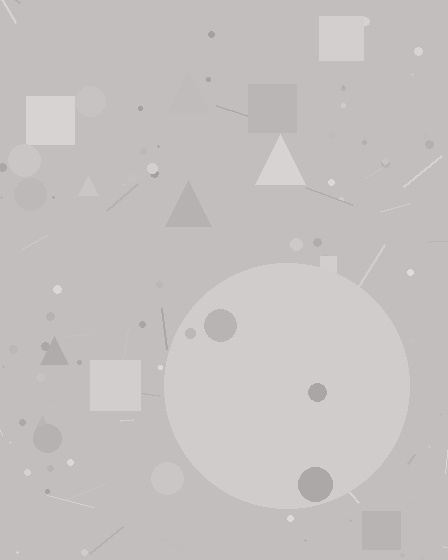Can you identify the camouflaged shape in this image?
The camouflaged shape is a circle.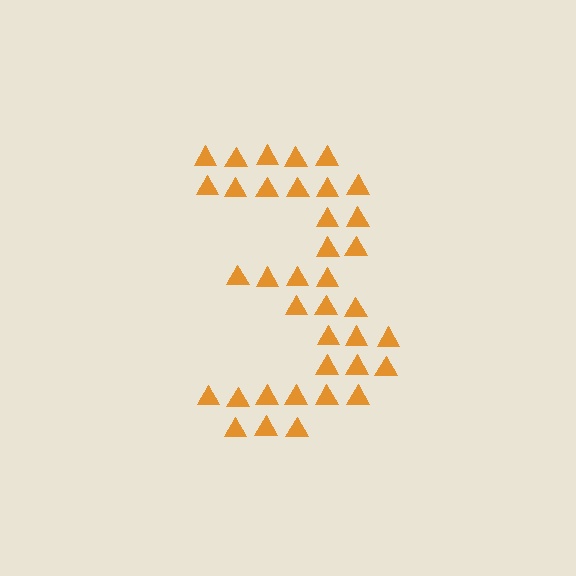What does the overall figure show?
The overall figure shows the digit 3.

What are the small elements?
The small elements are triangles.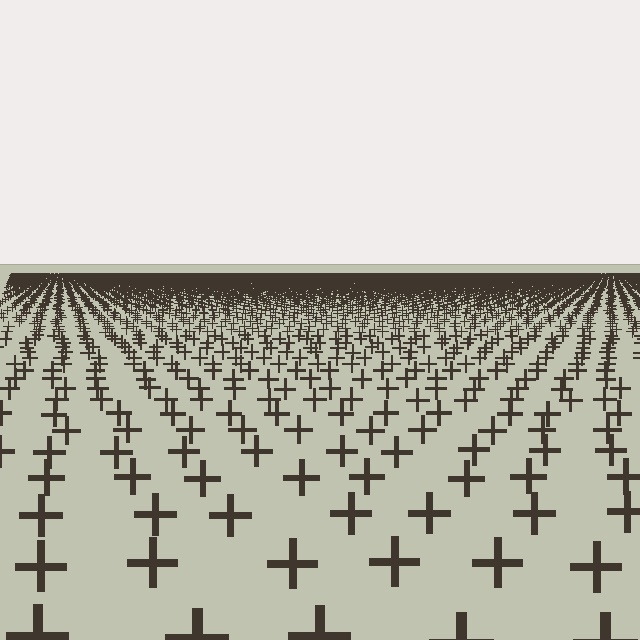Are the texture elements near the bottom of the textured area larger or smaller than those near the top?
Larger. Near the bottom, elements are closer to the viewer and appear at a bigger on-screen size.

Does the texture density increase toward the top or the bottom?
Density increases toward the top.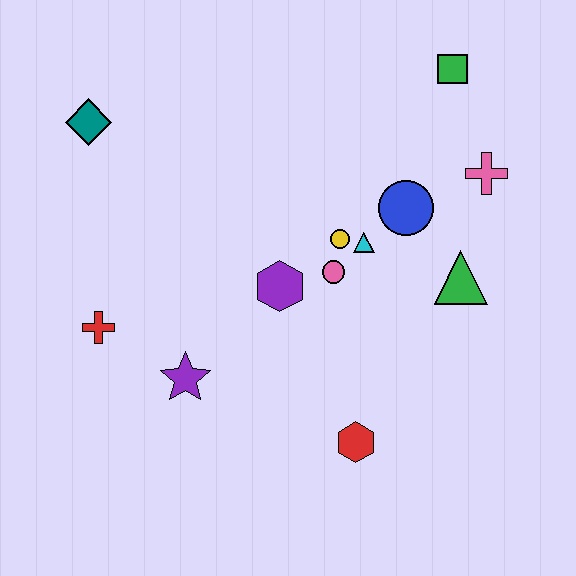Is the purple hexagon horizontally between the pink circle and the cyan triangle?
No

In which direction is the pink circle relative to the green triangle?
The pink circle is to the left of the green triangle.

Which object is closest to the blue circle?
The cyan triangle is closest to the blue circle.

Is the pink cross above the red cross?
Yes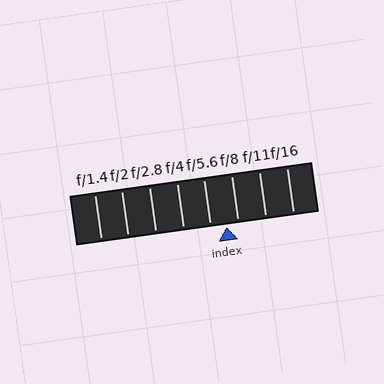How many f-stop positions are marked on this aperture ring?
There are 8 f-stop positions marked.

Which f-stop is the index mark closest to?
The index mark is closest to f/8.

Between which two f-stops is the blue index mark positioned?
The index mark is between f/5.6 and f/8.